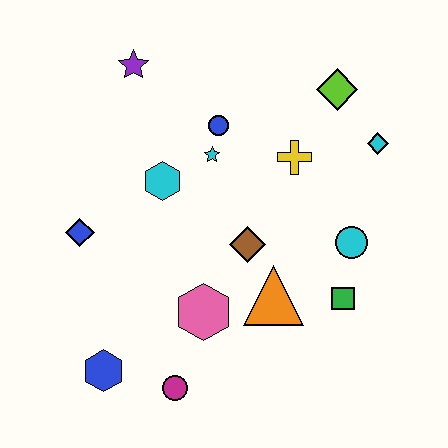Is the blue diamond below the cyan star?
Yes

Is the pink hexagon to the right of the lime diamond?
No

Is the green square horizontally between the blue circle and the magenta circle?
No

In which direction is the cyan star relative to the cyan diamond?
The cyan star is to the left of the cyan diamond.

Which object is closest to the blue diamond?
The cyan hexagon is closest to the blue diamond.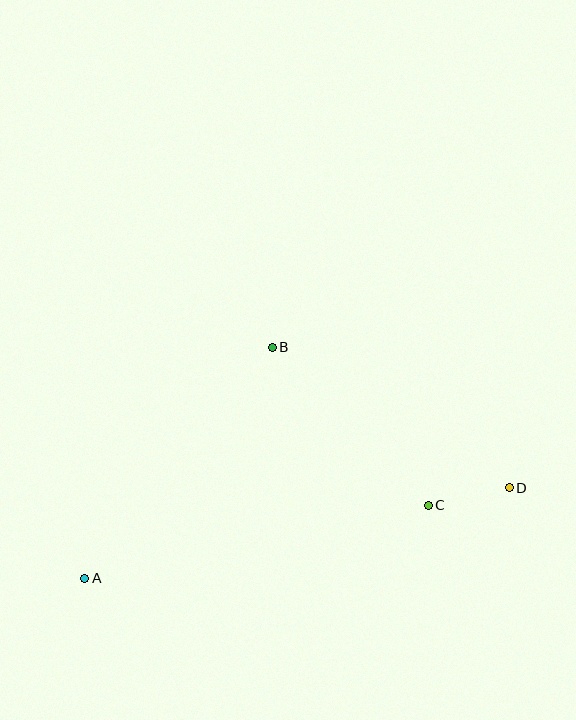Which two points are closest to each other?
Points C and D are closest to each other.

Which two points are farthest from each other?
Points A and D are farthest from each other.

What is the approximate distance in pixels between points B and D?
The distance between B and D is approximately 276 pixels.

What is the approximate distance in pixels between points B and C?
The distance between B and C is approximately 222 pixels.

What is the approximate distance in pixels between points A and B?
The distance between A and B is approximately 298 pixels.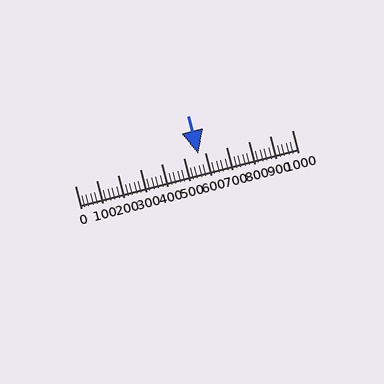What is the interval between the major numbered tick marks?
The major tick marks are spaced 100 units apart.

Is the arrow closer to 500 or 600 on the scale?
The arrow is closer to 600.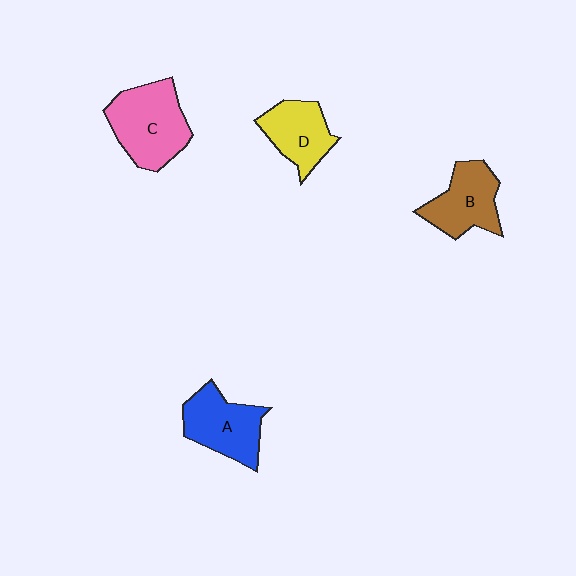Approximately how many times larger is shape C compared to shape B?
Approximately 1.3 times.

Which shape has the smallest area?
Shape D (yellow).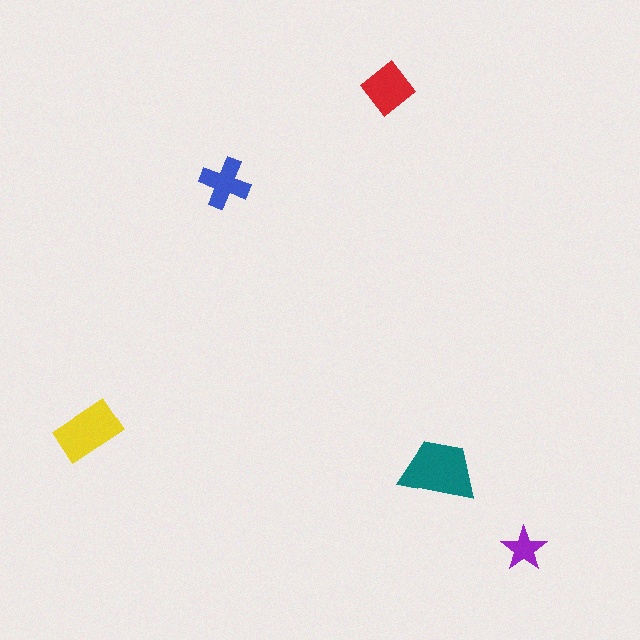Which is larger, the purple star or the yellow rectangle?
The yellow rectangle.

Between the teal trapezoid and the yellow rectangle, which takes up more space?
The teal trapezoid.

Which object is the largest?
The teal trapezoid.